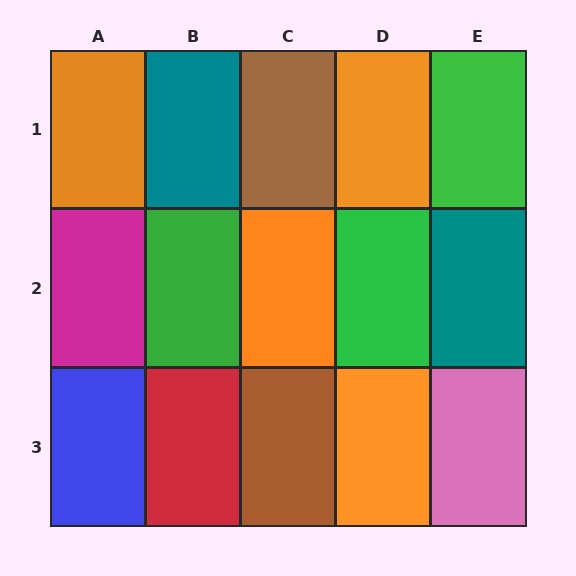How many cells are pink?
1 cell is pink.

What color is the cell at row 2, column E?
Teal.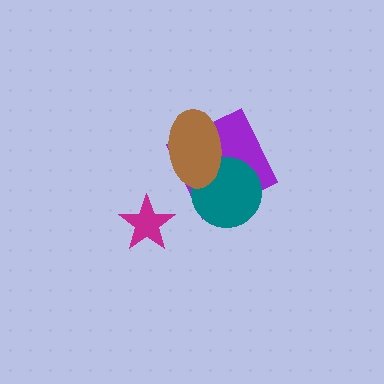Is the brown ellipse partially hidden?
No, no other shape covers it.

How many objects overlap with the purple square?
2 objects overlap with the purple square.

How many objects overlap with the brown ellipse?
2 objects overlap with the brown ellipse.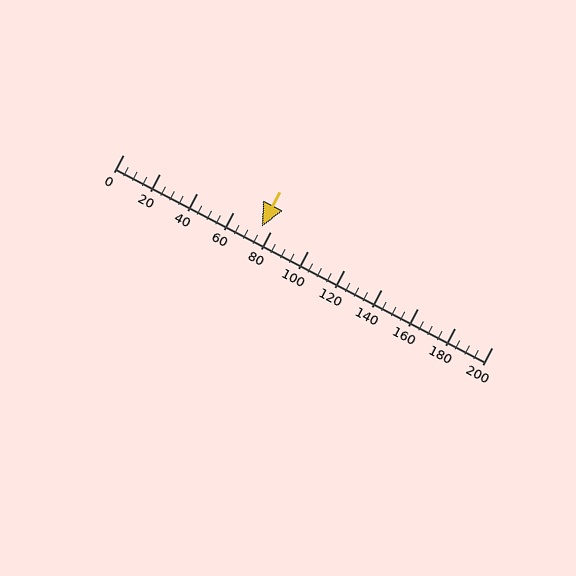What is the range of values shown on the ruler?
The ruler shows values from 0 to 200.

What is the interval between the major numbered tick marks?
The major tick marks are spaced 20 units apart.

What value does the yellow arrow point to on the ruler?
The yellow arrow points to approximately 75.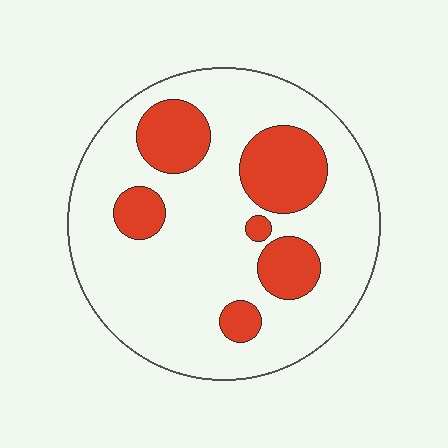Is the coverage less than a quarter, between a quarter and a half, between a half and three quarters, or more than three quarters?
Less than a quarter.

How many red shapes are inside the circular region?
6.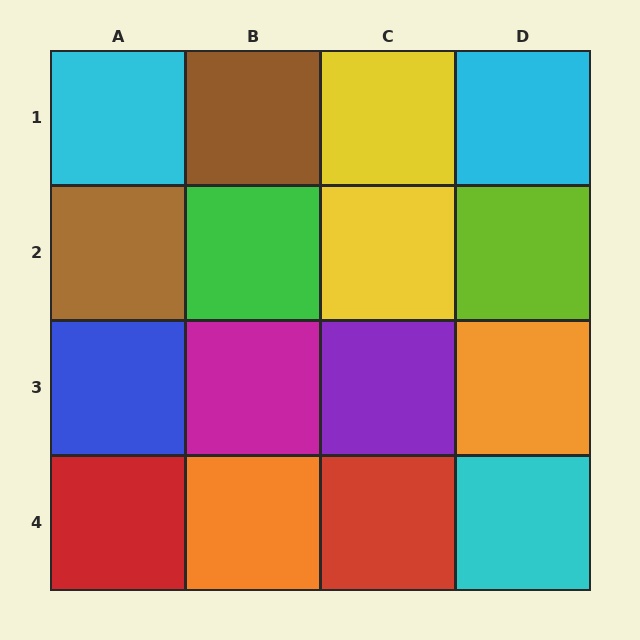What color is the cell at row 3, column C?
Purple.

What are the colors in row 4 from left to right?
Red, orange, red, cyan.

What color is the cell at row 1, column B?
Brown.